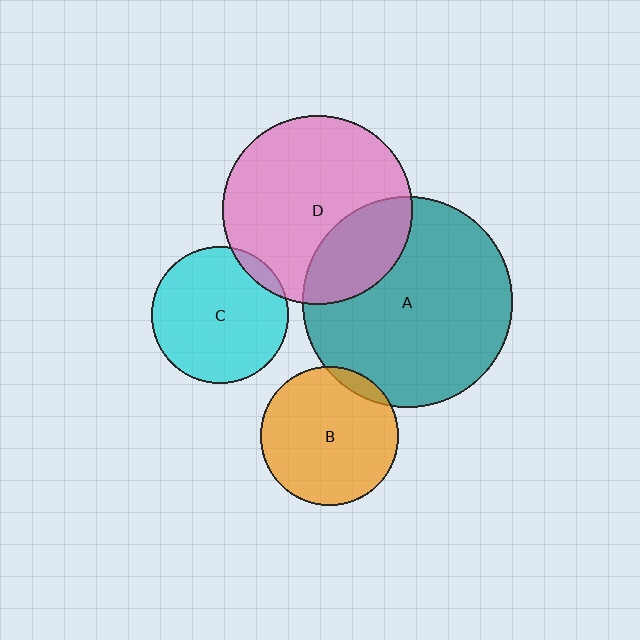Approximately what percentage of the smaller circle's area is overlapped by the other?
Approximately 5%.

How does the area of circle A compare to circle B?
Approximately 2.3 times.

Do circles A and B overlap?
Yes.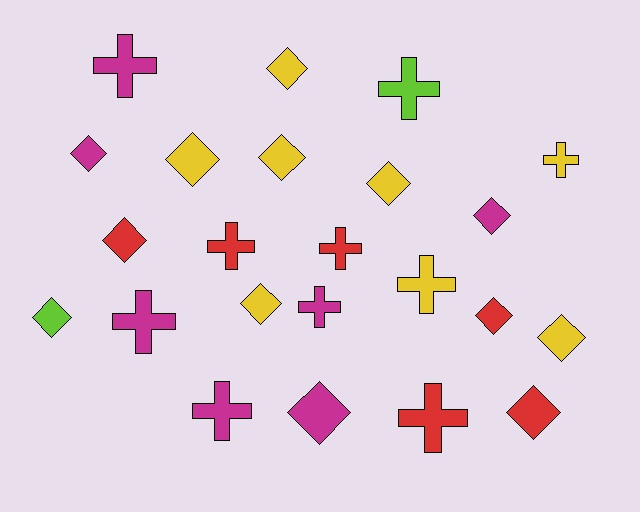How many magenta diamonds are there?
There are 3 magenta diamonds.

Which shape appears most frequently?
Diamond, with 13 objects.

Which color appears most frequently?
Yellow, with 8 objects.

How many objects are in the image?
There are 23 objects.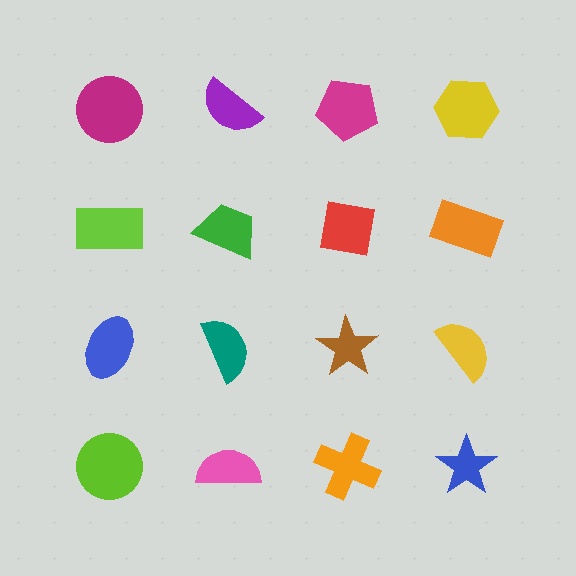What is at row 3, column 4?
A yellow semicircle.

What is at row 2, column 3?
A red square.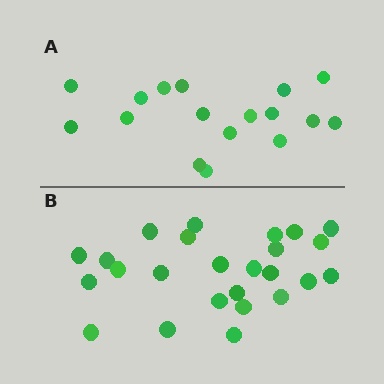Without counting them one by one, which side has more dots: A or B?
Region B (the bottom region) has more dots.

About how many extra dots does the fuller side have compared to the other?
Region B has roughly 8 or so more dots than region A.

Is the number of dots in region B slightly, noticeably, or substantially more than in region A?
Region B has substantially more. The ratio is roughly 1.5 to 1.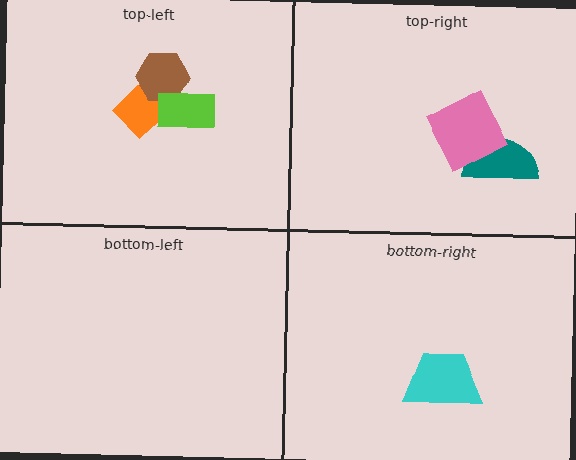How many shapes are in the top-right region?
2.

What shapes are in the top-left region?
The orange diamond, the brown hexagon, the lime rectangle.